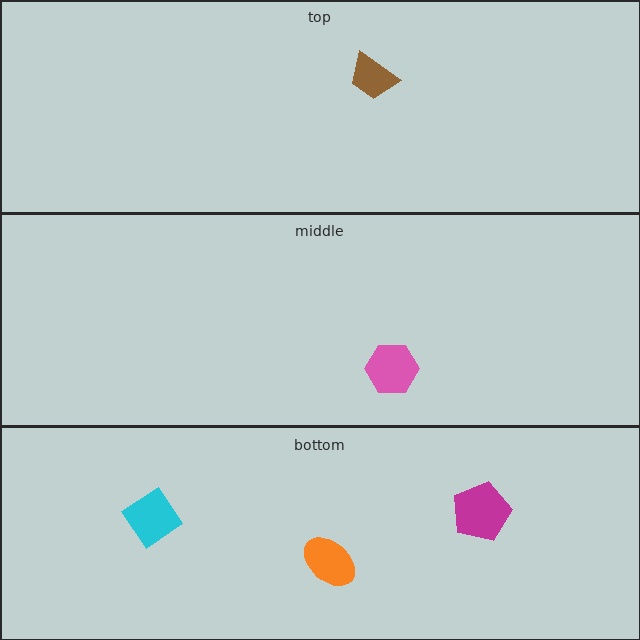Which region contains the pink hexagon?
The middle region.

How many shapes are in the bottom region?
3.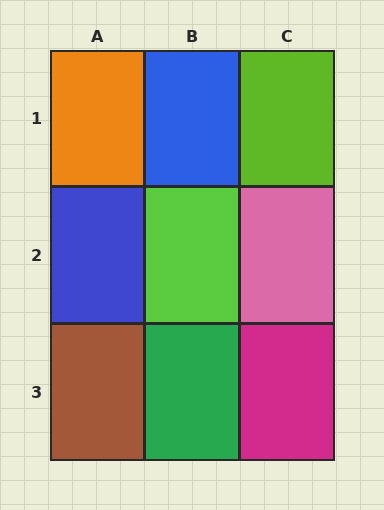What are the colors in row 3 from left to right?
Brown, green, magenta.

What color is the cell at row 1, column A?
Orange.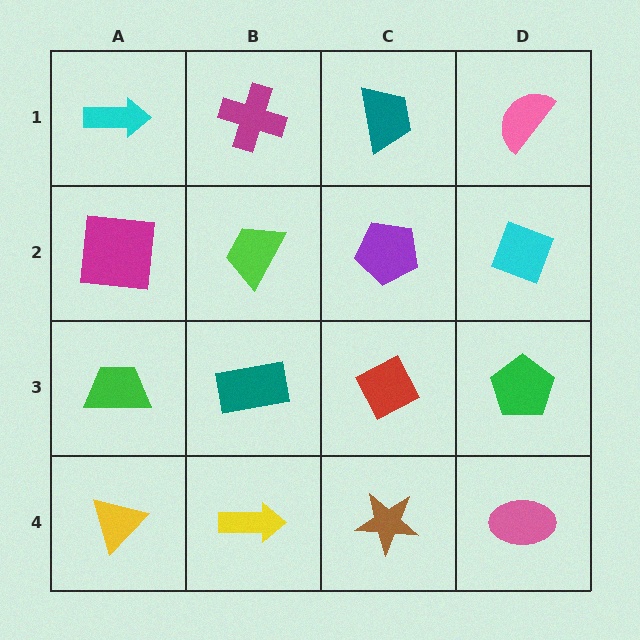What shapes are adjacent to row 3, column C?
A purple pentagon (row 2, column C), a brown star (row 4, column C), a teal rectangle (row 3, column B), a green pentagon (row 3, column D).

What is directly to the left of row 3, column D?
A red diamond.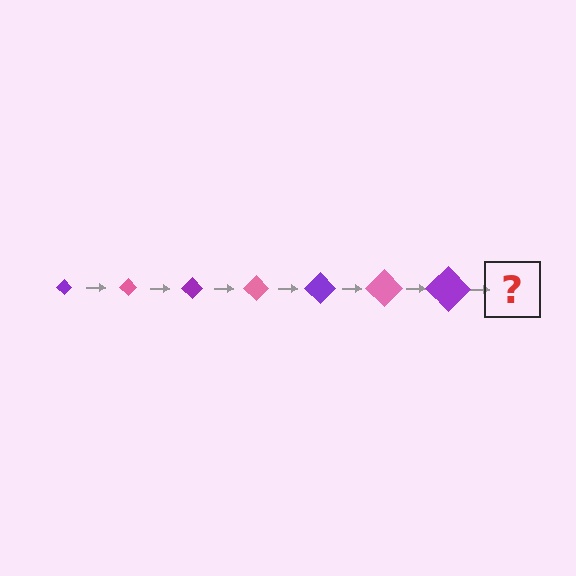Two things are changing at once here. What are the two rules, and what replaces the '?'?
The two rules are that the diamond grows larger each step and the color cycles through purple and pink. The '?' should be a pink diamond, larger than the previous one.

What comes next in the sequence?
The next element should be a pink diamond, larger than the previous one.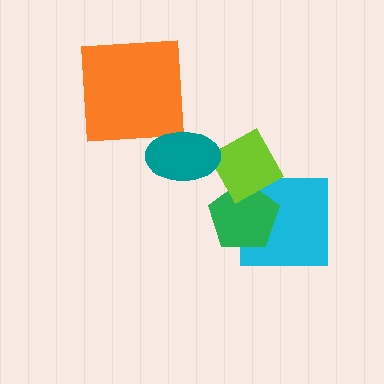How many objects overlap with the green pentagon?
2 objects overlap with the green pentagon.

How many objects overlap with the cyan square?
1 object overlaps with the cyan square.